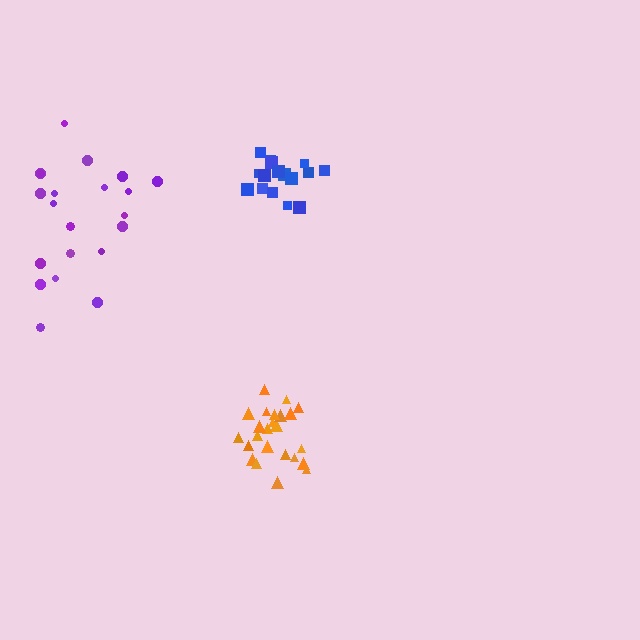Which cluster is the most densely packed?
Orange.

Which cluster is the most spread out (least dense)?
Purple.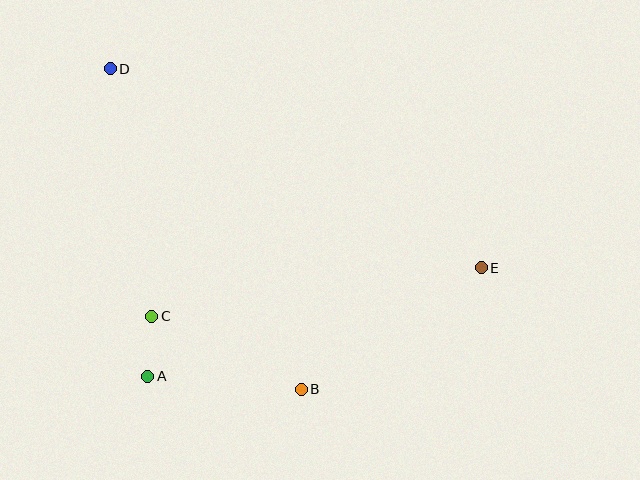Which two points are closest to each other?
Points A and C are closest to each other.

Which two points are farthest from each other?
Points D and E are farthest from each other.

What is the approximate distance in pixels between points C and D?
The distance between C and D is approximately 251 pixels.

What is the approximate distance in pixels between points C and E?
The distance between C and E is approximately 333 pixels.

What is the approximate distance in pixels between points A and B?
The distance between A and B is approximately 154 pixels.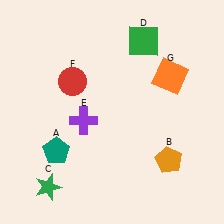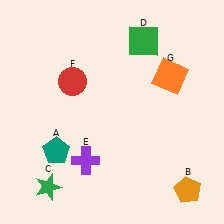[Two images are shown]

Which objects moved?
The objects that moved are: the orange pentagon (B), the purple cross (E).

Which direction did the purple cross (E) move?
The purple cross (E) moved down.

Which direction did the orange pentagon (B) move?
The orange pentagon (B) moved down.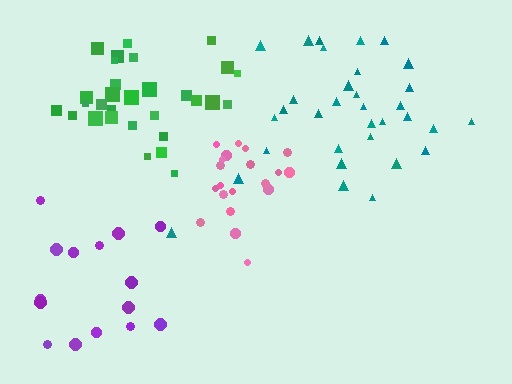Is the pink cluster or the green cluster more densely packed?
Green.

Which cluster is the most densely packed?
Green.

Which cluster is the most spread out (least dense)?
Purple.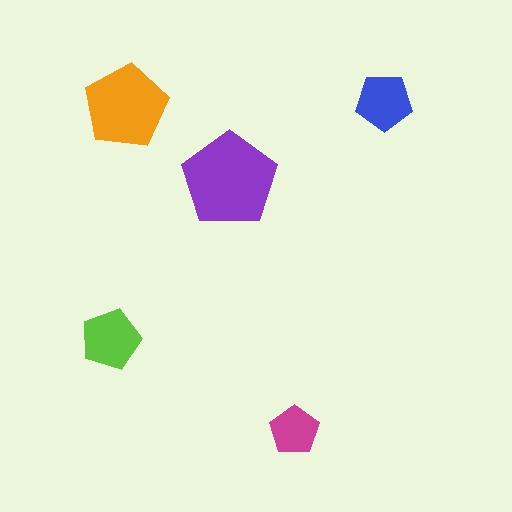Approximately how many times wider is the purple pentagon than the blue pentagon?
About 1.5 times wider.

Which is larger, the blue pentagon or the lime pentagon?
The lime one.